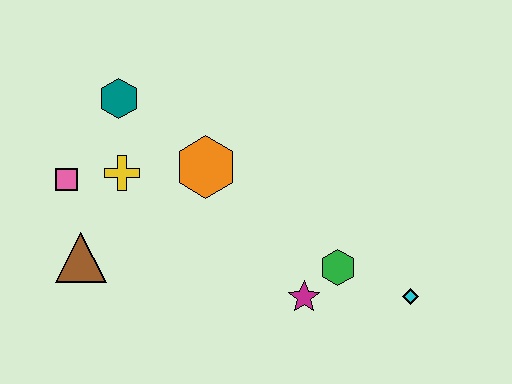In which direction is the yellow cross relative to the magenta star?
The yellow cross is to the left of the magenta star.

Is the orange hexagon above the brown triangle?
Yes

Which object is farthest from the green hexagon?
The pink square is farthest from the green hexagon.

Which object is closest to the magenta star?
The green hexagon is closest to the magenta star.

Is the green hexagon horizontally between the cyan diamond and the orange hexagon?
Yes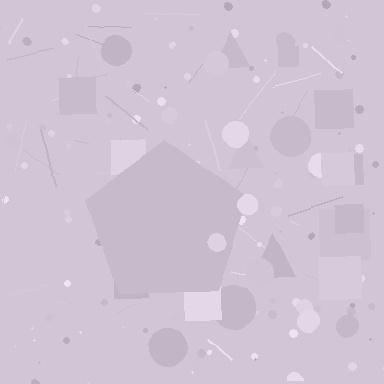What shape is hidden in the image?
A pentagon is hidden in the image.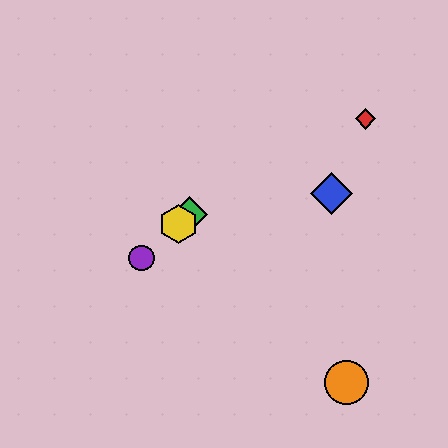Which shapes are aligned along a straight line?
The green diamond, the yellow hexagon, the purple circle are aligned along a straight line.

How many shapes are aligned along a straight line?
3 shapes (the green diamond, the yellow hexagon, the purple circle) are aligned along a straight line.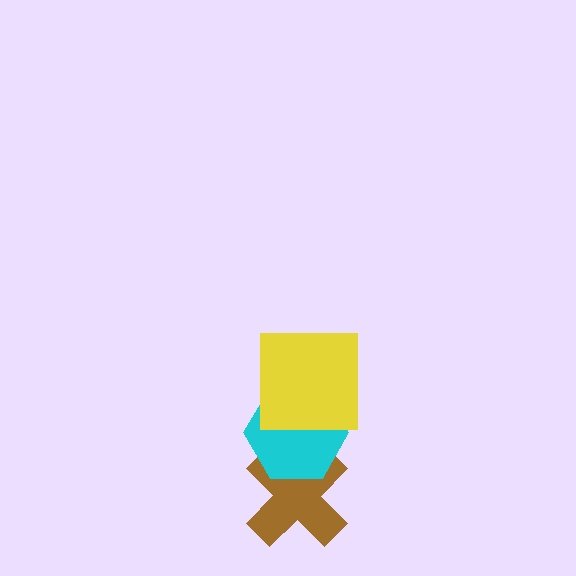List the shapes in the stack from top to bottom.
From top to bottom: the yellow square, the cyan hexagon, the brown cross.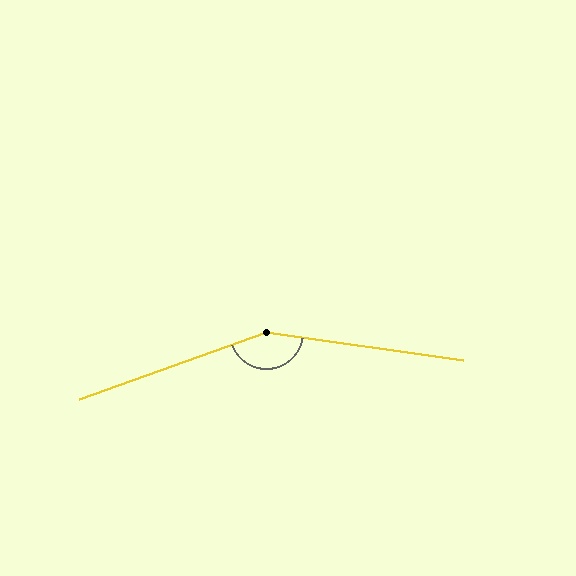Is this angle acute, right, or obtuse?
It is obtuse.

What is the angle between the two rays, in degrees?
Approximately 152 degrees.